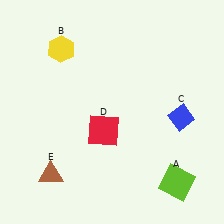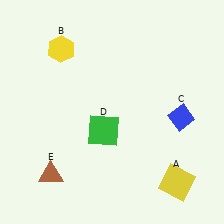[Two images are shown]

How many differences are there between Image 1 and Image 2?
There are 2 differences between the two images.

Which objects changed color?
A changed from lime to yellow. D changed from red to green.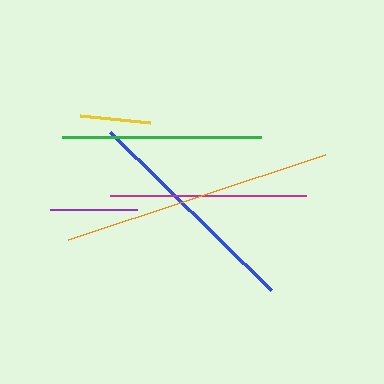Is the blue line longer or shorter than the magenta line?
The blue line is longer than the magenta line.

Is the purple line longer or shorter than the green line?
The green line is longer than the purple line.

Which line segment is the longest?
The orange line is the longest at approximately 270 pixels.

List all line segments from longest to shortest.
From longest to shortest: orange, blue, green, magenta, purple, yellow.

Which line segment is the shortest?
The yellow line is the shortest at approximately 71 pixels.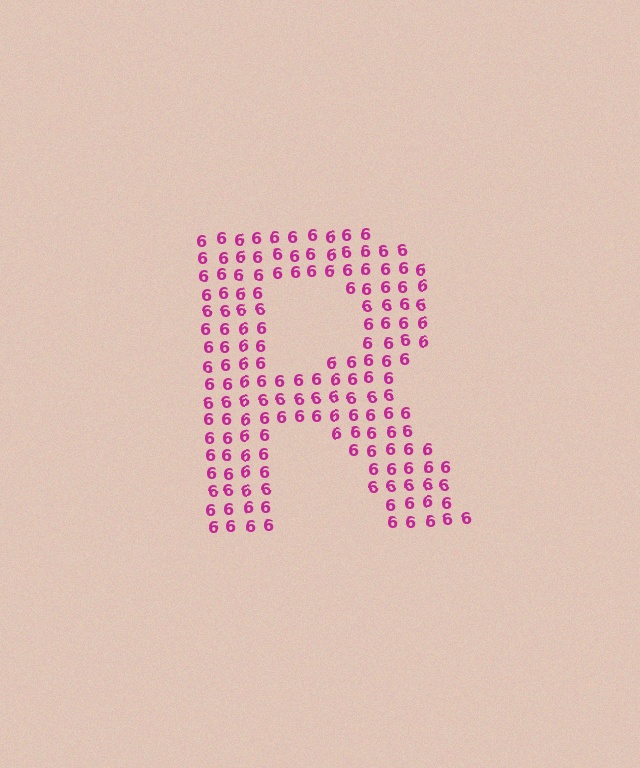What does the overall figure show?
The overall figure shows the letter R.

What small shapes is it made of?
It is made of small digit 6's.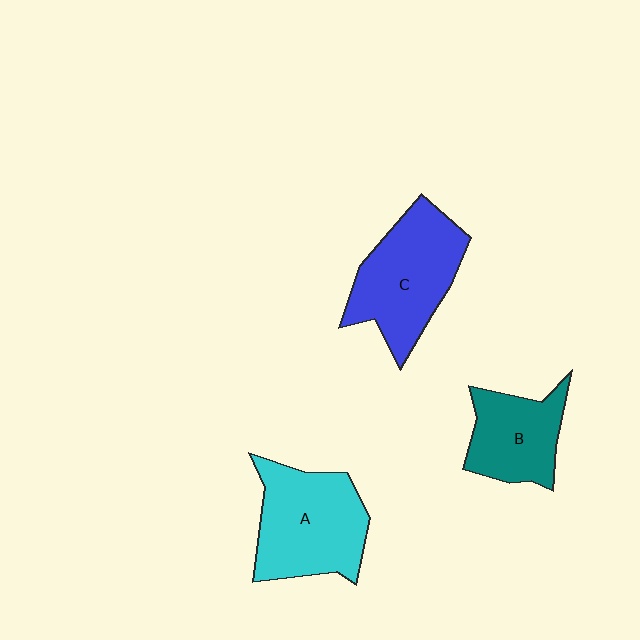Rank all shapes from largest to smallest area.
From largest to smallest: A (cyan), C (blue), B (teal).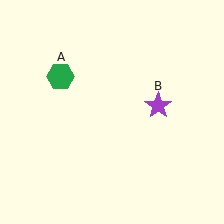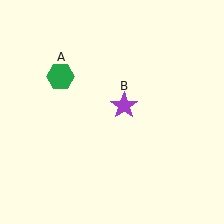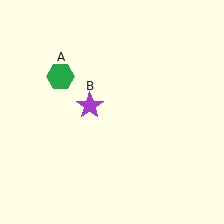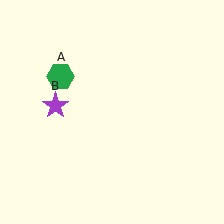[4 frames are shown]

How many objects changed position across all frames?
1 object changed position: purple star (object B).